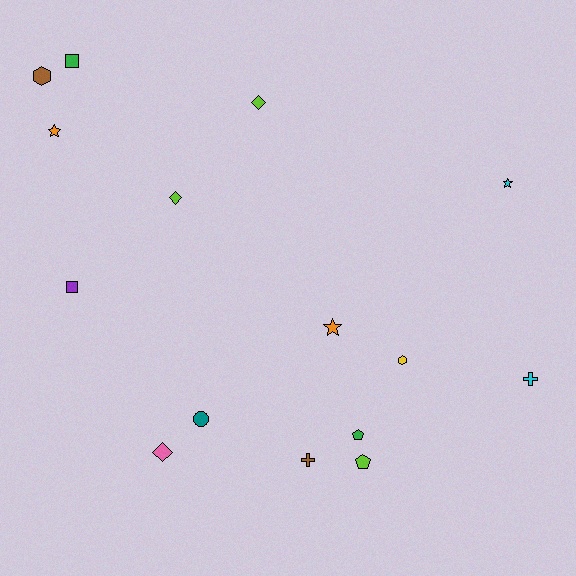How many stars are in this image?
There are 3 stars.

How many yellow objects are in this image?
There is 1 yellow object.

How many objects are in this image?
There are 15 objects.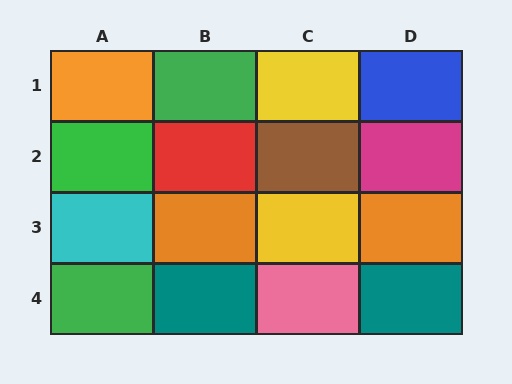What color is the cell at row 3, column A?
Cyan.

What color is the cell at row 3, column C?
Yellow.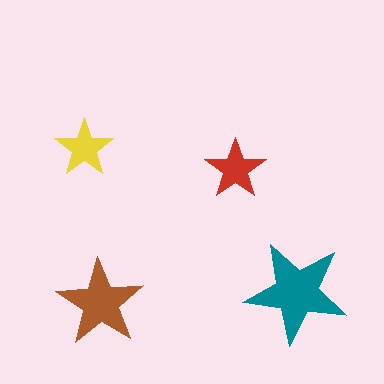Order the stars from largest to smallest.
the teal one, the brown one, the red one, the yellow one.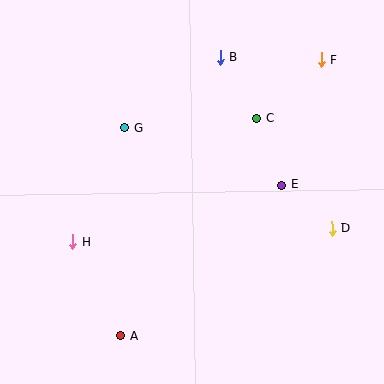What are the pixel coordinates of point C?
Point C is at (257, 118).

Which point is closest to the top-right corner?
Point F is closest to the top-right corner.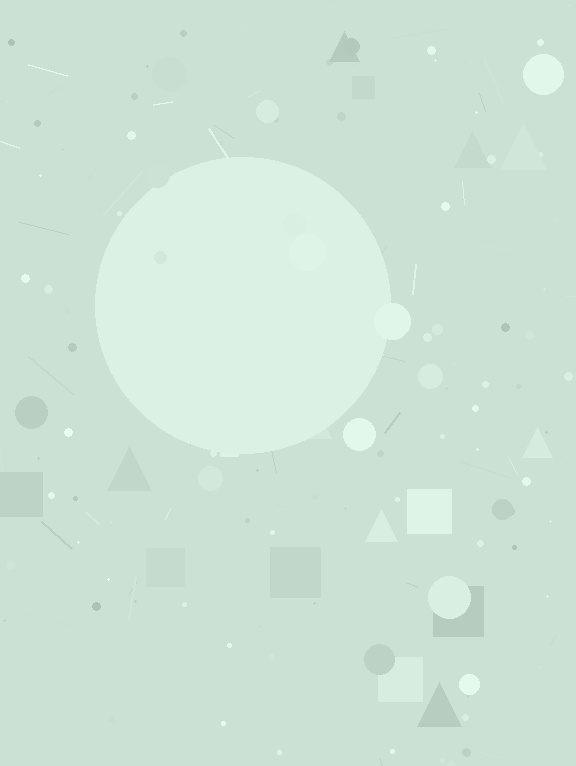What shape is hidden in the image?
A circle is hidden in the image.